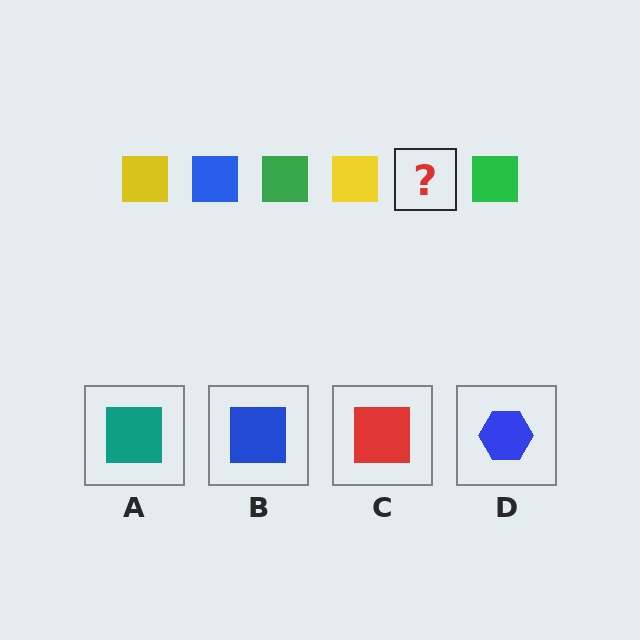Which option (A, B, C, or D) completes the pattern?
B.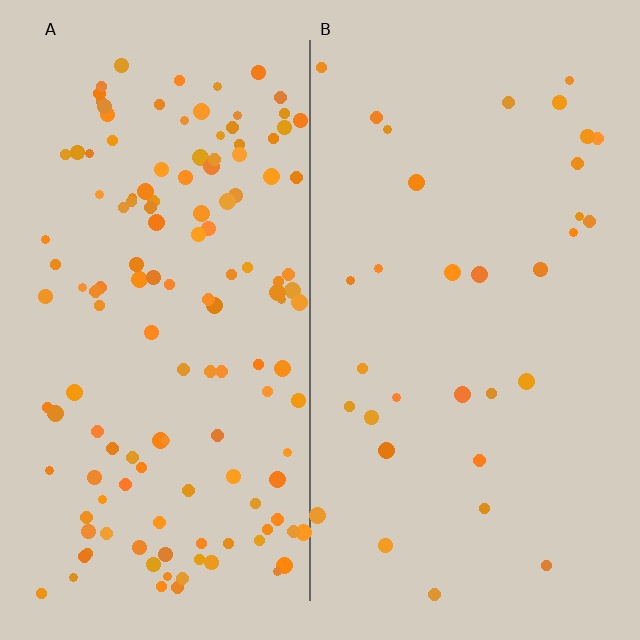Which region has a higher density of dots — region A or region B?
A (the left).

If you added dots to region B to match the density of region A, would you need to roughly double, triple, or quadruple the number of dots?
Approximately quadruple.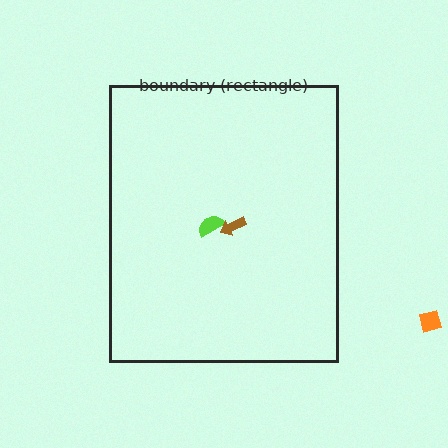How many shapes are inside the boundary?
2 inside, 1 outside.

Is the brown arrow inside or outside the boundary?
Inside.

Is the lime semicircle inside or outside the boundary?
Inside.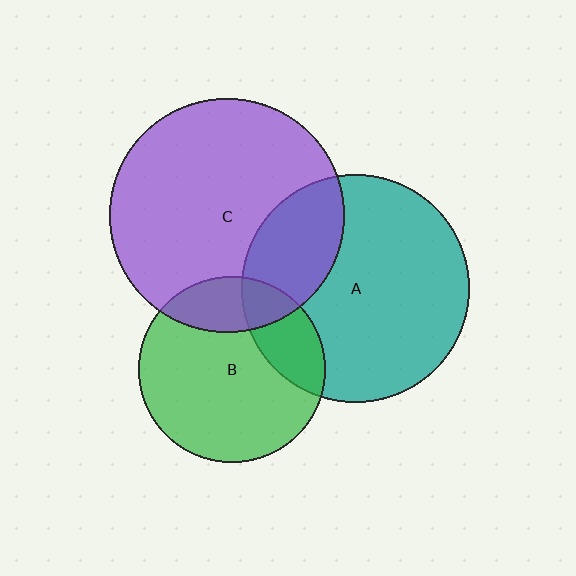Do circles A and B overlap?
Yes.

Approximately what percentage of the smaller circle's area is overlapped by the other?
Approximately 20%.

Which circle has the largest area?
Circle C (purple).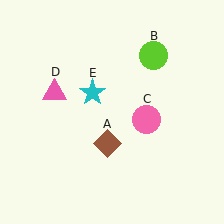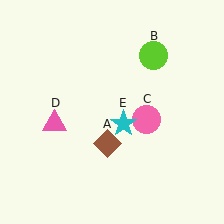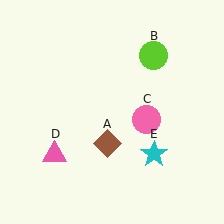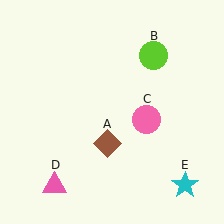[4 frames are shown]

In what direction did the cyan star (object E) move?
The cyan star (object E) moved down and to the right.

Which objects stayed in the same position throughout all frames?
Brown diamond (object A) and lime circle (object B) and pink circle (object C) remained stationary.